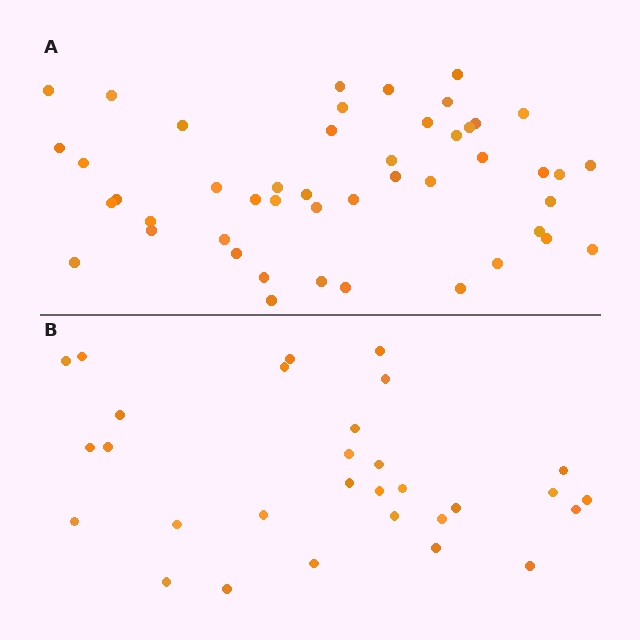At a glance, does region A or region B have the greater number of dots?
Region A (the top region) has more dots.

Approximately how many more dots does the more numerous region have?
Region A has approximately 15 more dots than region B.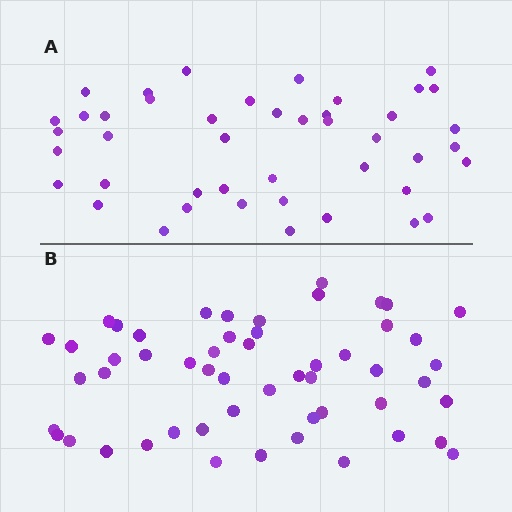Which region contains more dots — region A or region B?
Region B (the bottom region) has more dots.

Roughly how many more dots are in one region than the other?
Region B has roughly 8 or so more dots than region A.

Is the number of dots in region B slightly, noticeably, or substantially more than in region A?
Region B has only slightly more — the two regions are fairly close. The ratio is roughly 1.2 to 1.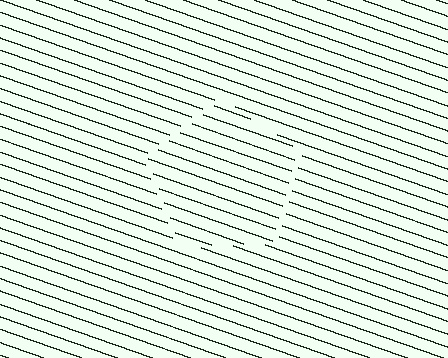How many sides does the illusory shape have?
5 sides — the line-ends trace a pentagon.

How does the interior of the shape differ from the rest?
The interior of the shape contains the same grating, shifted by half a period — the contour is defined by the phase discontinuity where line-ends from the inner and outer gratings abut.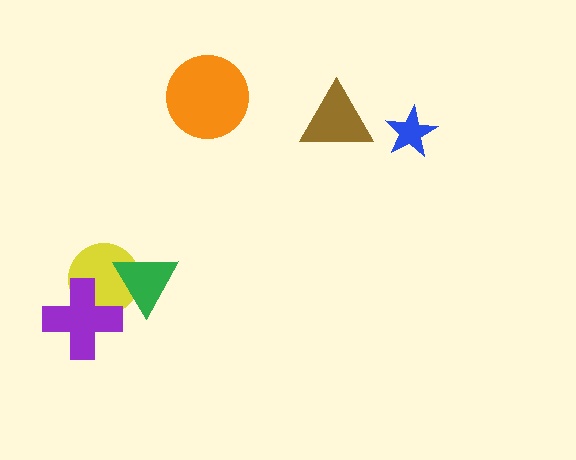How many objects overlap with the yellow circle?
2 objects overlap with the yellow circle.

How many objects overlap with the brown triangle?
0 objects overlap with the brown triangle.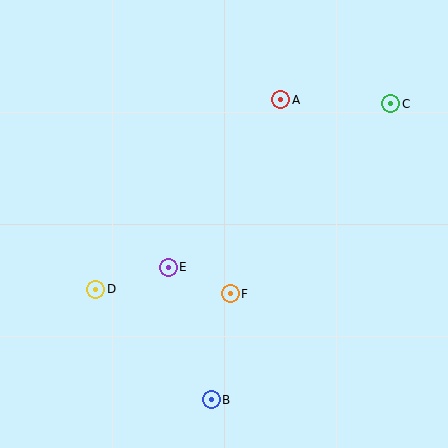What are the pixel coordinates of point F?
Point F is at (230, 294).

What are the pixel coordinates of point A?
Point A is at (281, 100).